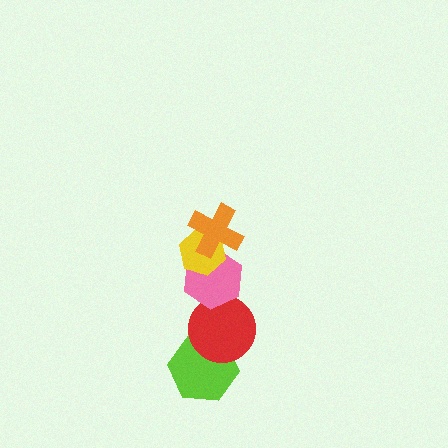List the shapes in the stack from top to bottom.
From top to bottom: the orange cross, the yellow hexagon, the pink hexagon, the red circle, the lime hexagon.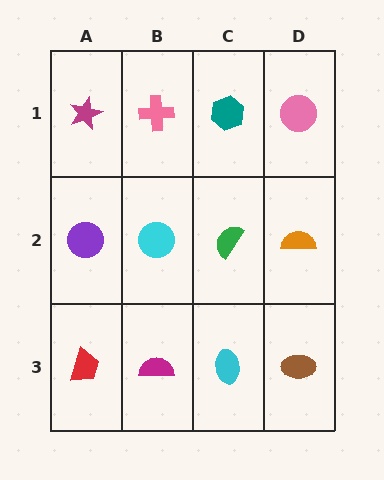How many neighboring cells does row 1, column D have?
2.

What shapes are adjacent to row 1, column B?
A cyan circle (row 2, column B), a magenta star (row 1, column A), a teal hexagon (row 1, column C).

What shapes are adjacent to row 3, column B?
A cyan circle (row 2, column B), a red trapezoid (row 3, column A), a cyan ellipse (row 3, column C).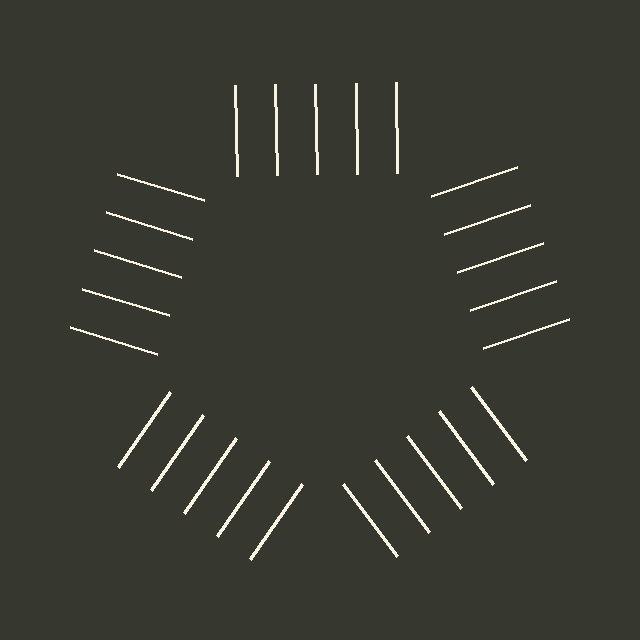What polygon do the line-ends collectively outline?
An illusory pentagon — the line segments terminate on its edges but no continuous stroke is drawn.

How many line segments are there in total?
25 — 5 along each of the 5 edges.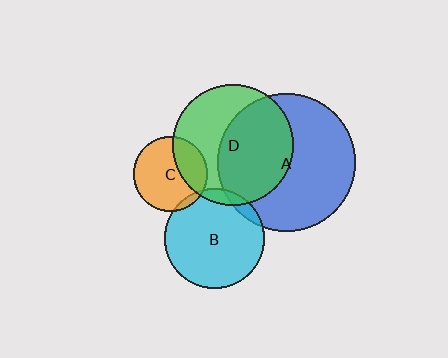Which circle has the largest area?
Circle A (blue).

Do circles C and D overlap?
Yes.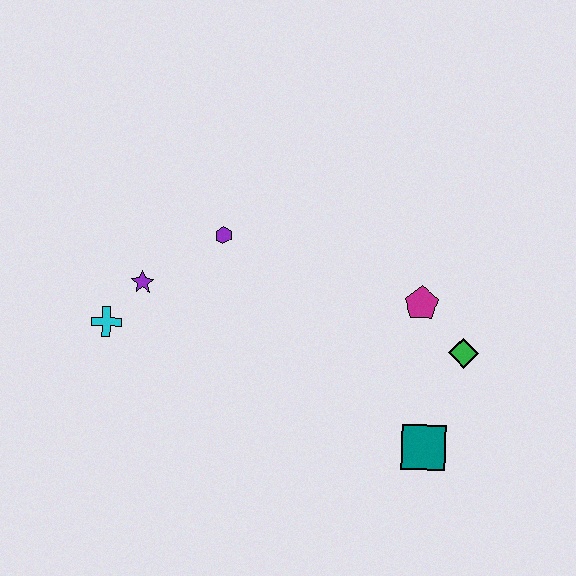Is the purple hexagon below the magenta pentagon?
No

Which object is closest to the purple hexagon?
The purple star is closest to the purple hexagon.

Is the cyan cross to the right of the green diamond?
No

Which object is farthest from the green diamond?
The cyan cross is farthest from the green diamond.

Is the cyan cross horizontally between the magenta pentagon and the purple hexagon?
No